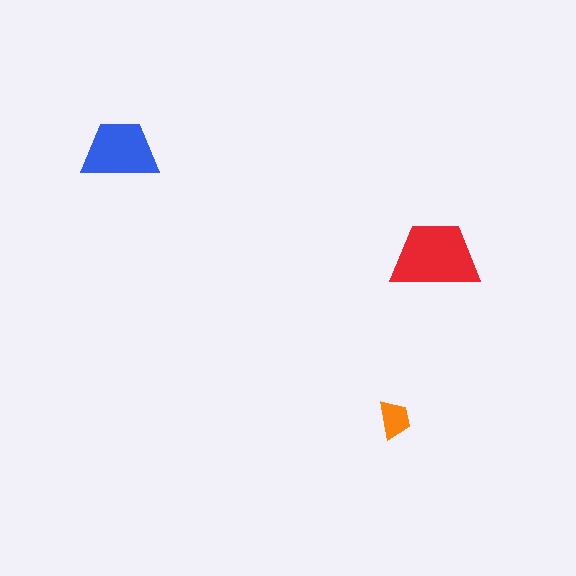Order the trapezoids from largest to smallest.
the red one, the blue one, the orange one.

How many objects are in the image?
There are 3 objects in the image.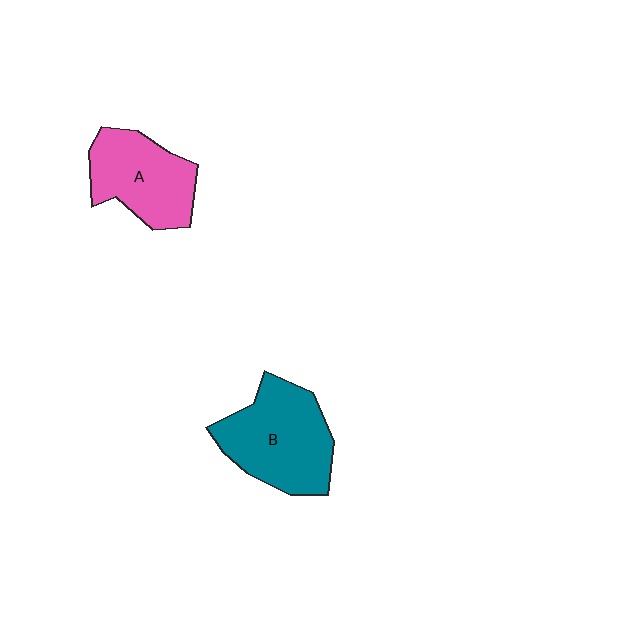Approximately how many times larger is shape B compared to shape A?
Approximately 1.2 times.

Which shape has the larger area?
Shape B (teal).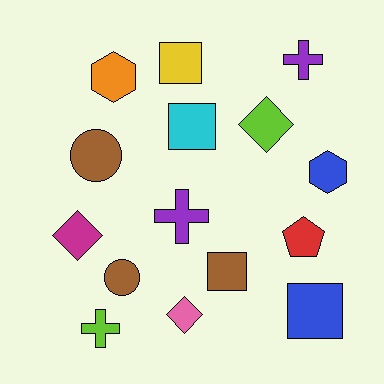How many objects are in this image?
There are 15 objects.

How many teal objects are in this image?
There are no teal objects.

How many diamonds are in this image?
There are 3 diamonds.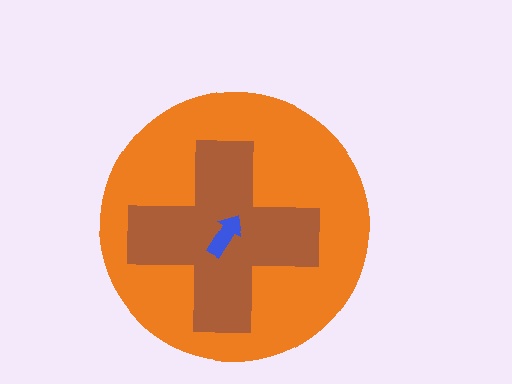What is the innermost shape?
The blue arrow.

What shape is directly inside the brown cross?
The blue arrow.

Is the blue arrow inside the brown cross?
Yes.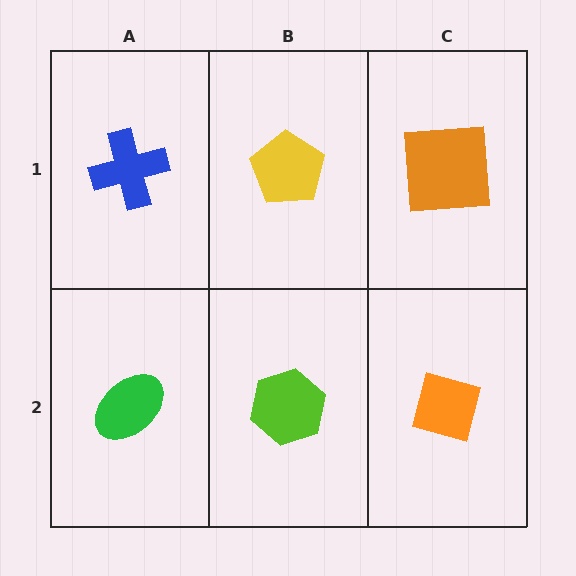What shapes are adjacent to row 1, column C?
An orange square (row 2, column C), a yellow pentagon (row 1, column B).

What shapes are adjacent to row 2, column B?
A yellow pentagon (row 1, column B), a green ellipse (row 2, column A), an orange square (row 2, column C).